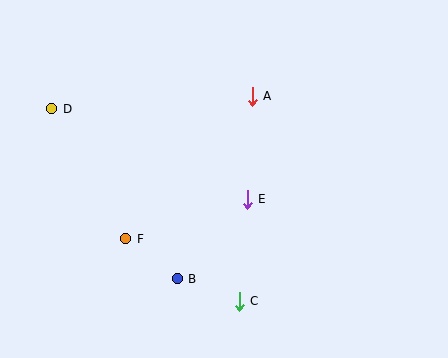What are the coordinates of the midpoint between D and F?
The midpoint between D and F is at (89, 174).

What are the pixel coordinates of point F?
Point F is at (126, 239).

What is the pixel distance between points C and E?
The distance between C and E is 102 pixels.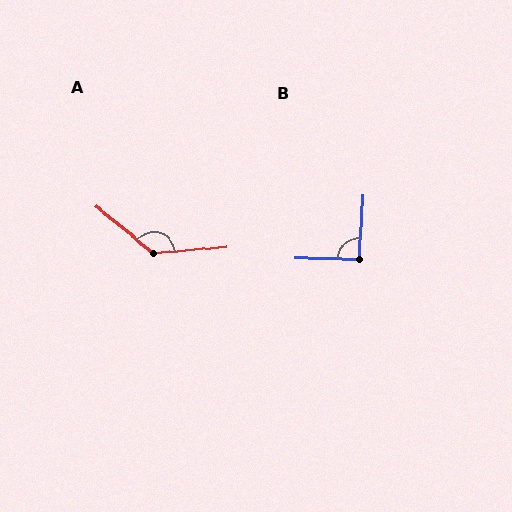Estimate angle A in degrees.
Approximately 136 degrees.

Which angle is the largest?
A, at approximately 136 degrees.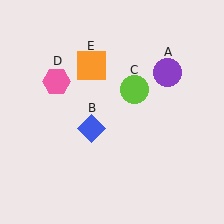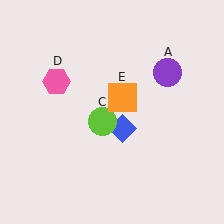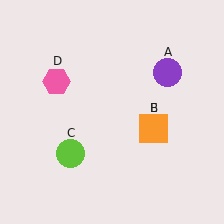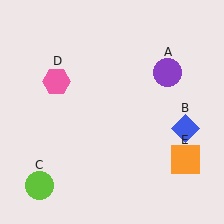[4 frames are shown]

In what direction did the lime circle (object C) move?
The lime circle (object C) moved down and to the left.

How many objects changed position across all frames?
3 objects changed position: blue diamond (object B), lime circle (object C), orange square (object E).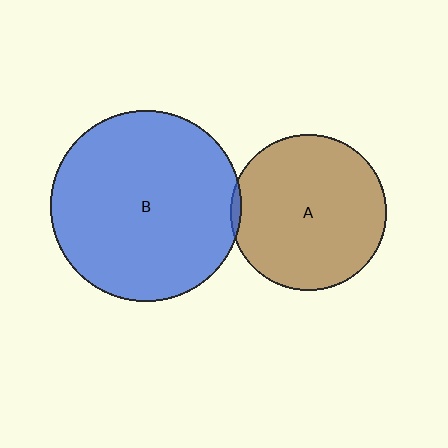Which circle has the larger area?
Circle B (blue).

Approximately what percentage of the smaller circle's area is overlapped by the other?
Approximately 5%.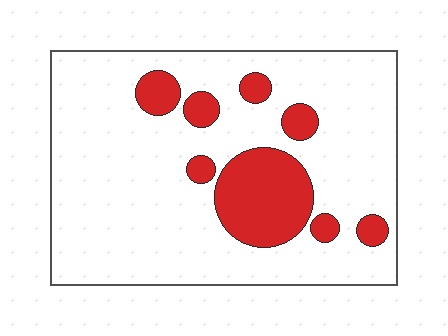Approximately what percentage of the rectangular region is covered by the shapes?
Approximately 20%.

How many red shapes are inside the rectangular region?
8.